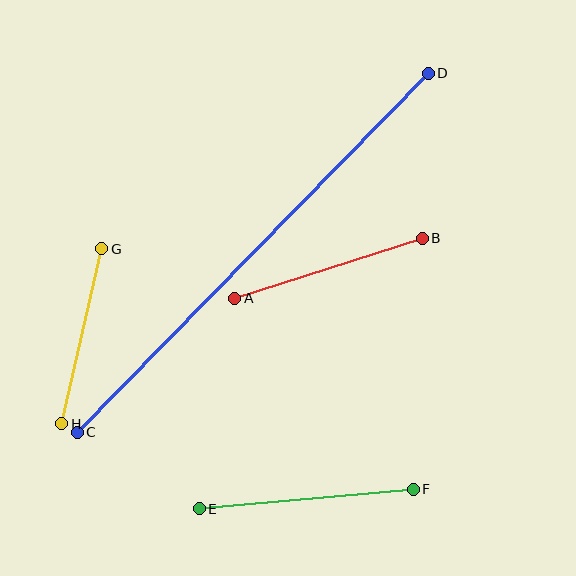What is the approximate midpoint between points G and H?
The midpoint is at approximately (82, 336) pixels.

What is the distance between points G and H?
The distance is approximately 180 pixels.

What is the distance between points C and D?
The distance is approximately 502 pixels.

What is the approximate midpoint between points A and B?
The midpoint is at approximately (328, 268) pixels.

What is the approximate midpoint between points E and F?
The midpoint is at approximately (306, 499) pixels.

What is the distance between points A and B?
The distance is approximately 197 pixels.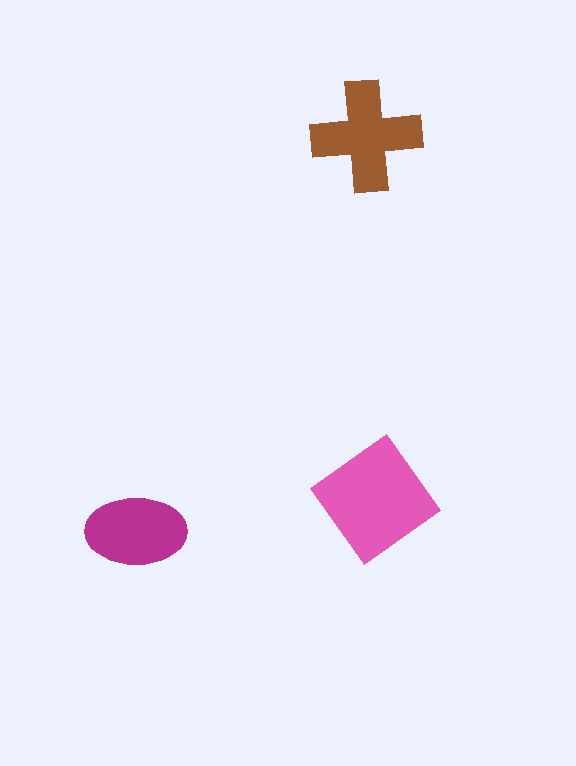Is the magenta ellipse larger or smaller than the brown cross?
Smaller.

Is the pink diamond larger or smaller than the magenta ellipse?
Larger.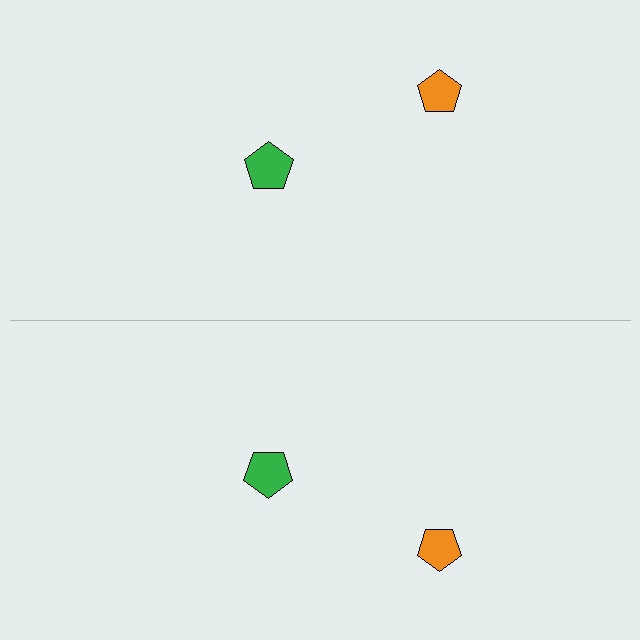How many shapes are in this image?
There are 4 shapes in this image.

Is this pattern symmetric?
Yes, this pattern has bilateral (reflection) symmetry.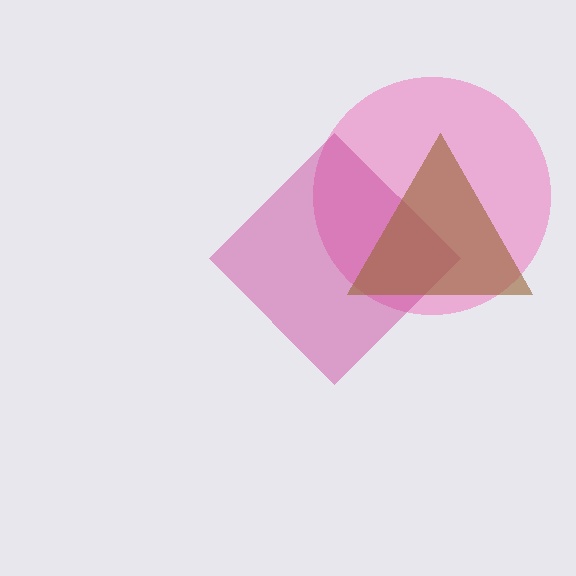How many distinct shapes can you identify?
There are 3 distinct shapes: a pink circle, a magenta diamond, a brown triangle.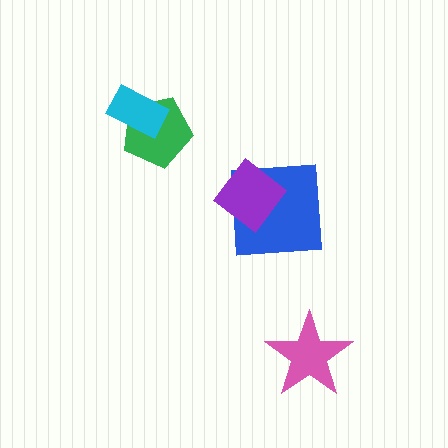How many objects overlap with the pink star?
0 objects overlap with the pink star.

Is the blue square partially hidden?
Yes, it is partially covered by another shape.